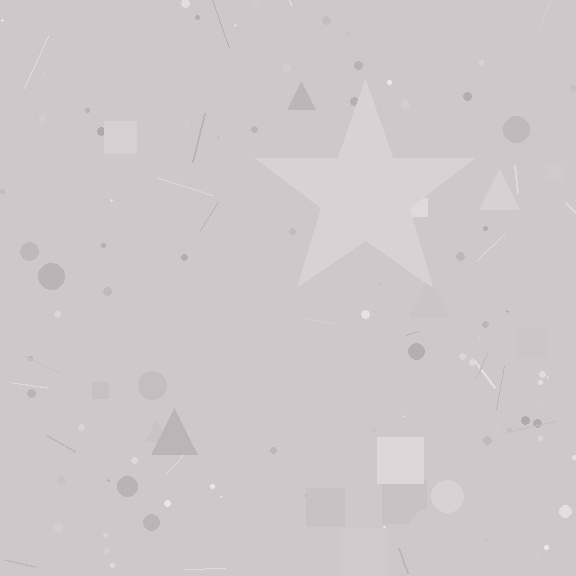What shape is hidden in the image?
A star is hidden in the image.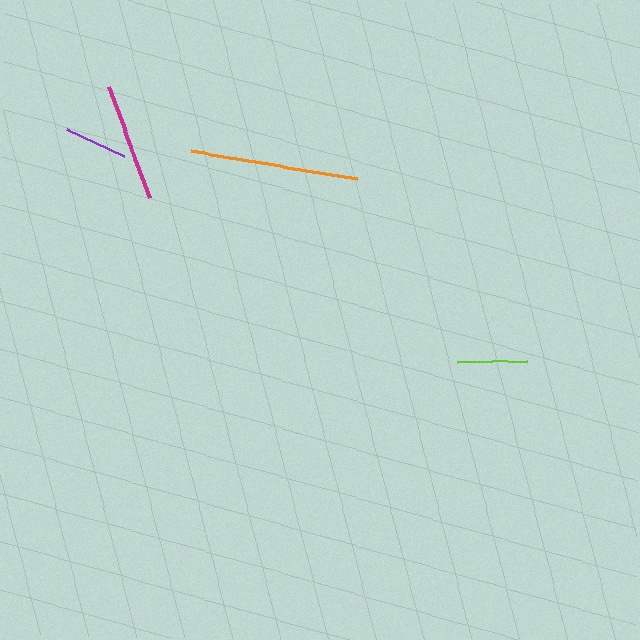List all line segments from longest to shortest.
From longest to shortest: orange, magenta, lime, purple.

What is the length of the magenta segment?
The magenta segment is approximately 118 pixels long.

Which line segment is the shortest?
The purple line is the shortest at approximately 64 pixels.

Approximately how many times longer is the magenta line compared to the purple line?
The magenta line is approximately 1.9 times the length of the purple line.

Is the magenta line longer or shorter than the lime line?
The magenta line is longer than the lime line.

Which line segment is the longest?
The orange line is the longest at approximately 168 pixels.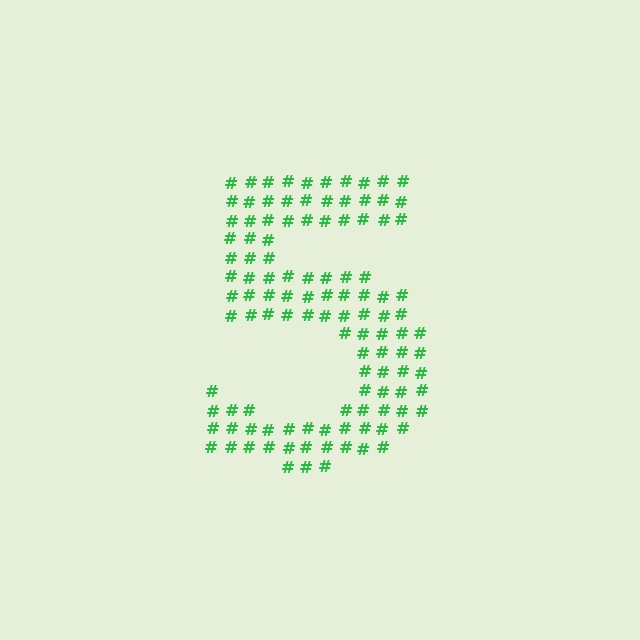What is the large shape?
The large shape is the digit 5.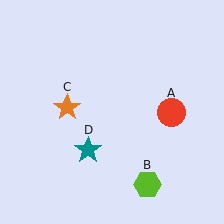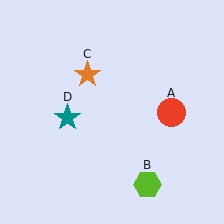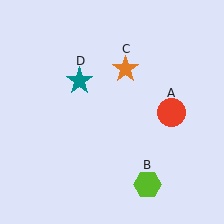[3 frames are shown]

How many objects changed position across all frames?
2 objects changed position: orange star (object C), teal star (object D).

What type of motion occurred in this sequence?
The orange star (object C), teal star (object D) rotated clockwise around the center of the scene.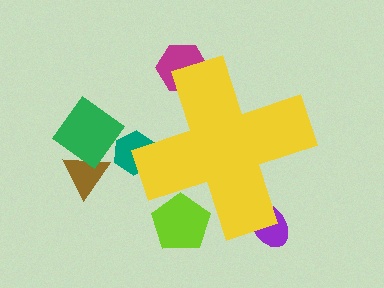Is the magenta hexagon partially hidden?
Yes, the magenta hexagon is partially hidden behind the yellow cross.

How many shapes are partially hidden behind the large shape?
4 shapes are partially hidden.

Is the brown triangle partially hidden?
No, the brown triangle is fully visible.